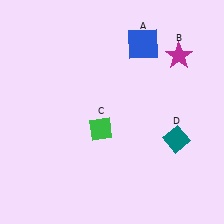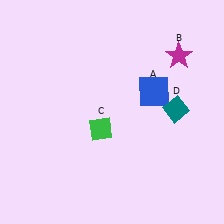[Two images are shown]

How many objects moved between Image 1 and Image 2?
2 objects moved between the two images.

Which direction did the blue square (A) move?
The blue square (A) moved down.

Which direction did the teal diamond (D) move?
The teal diamond (D) moved up.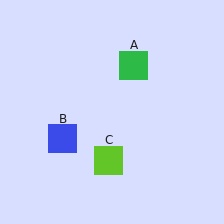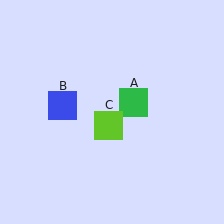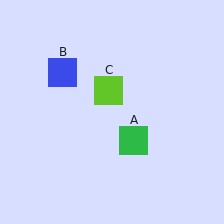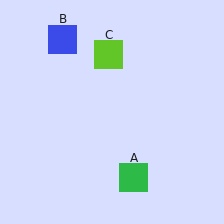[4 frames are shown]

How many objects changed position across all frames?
3 objects changed position: green square (object A), blue square (object B), lime square (object C).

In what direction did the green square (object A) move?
The green square (object A) moved down.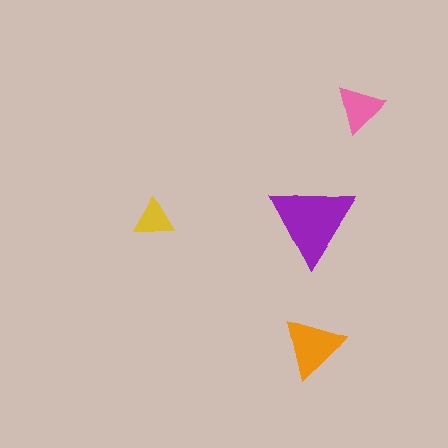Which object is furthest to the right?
The pink triangle is rightmost.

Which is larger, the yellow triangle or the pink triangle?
The pink one.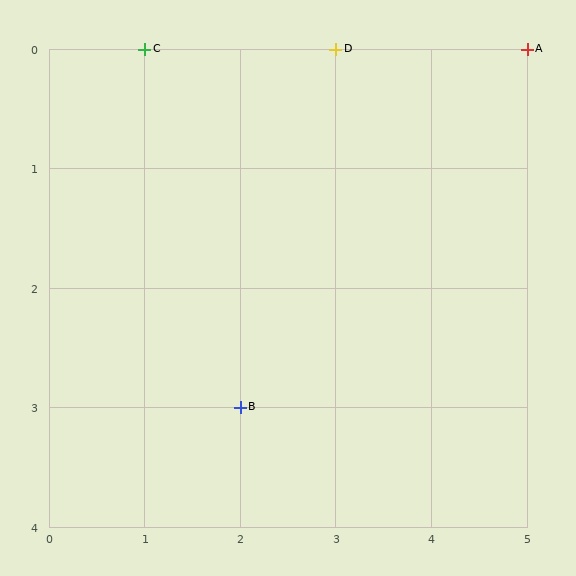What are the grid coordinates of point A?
Point A is at grid coordinates (5, 0).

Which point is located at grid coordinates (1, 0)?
Point C is at (1, 0).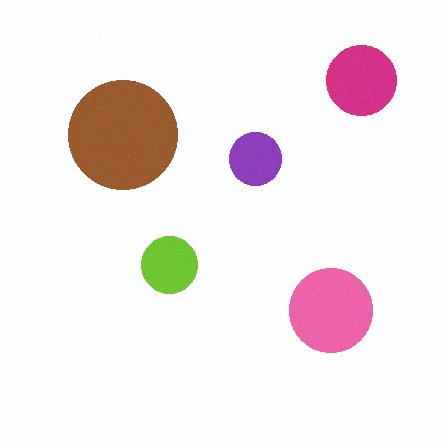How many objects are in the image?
There are 5 objects in the image.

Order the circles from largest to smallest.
the brown one, the pink one, the magenta one, the lime one, the purple one.